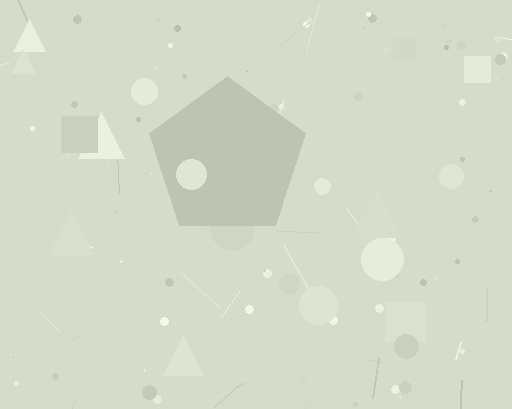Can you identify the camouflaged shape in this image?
The camouflaged shape is a pentagon.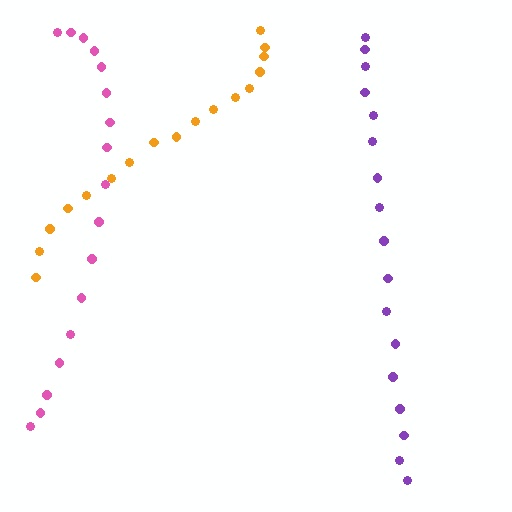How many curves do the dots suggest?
There are 3 distinct paths.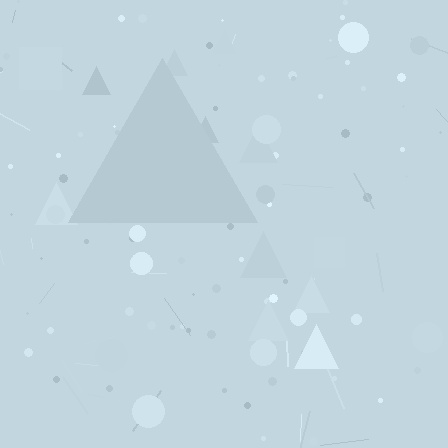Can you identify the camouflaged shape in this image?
The camouflaged shape is a triangle.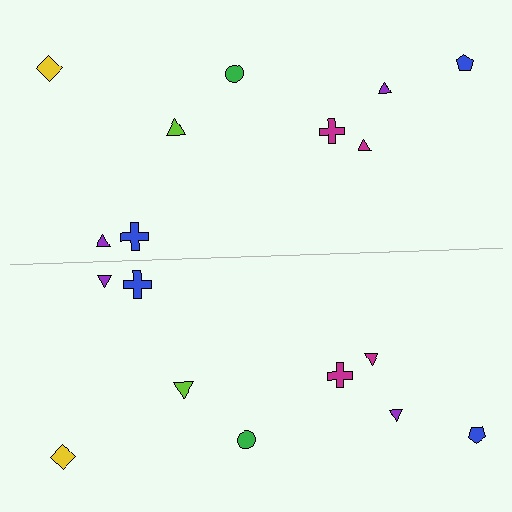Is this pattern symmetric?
Yes, this pattern has bilateral (reflection) symmetry.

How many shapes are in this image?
There are 18 shapes in this image.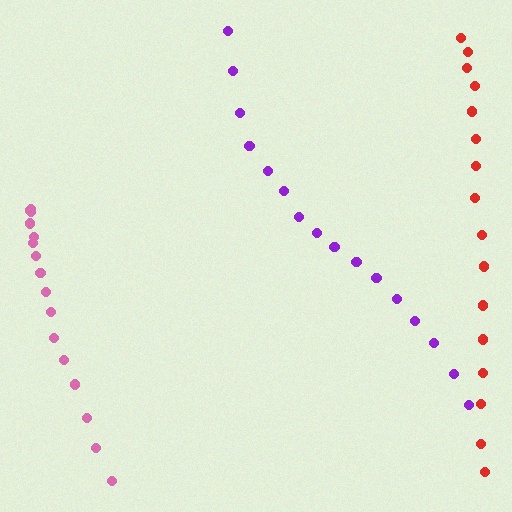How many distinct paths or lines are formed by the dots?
There are 3 distinct paths.